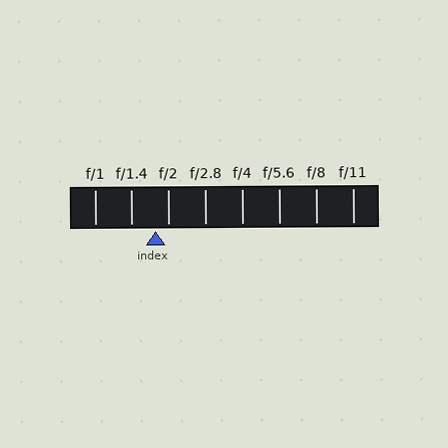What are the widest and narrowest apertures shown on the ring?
The widest aperture shown is f/1 and the narrowest is f/11.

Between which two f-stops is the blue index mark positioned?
The index mark is between f/1.4 and f/2.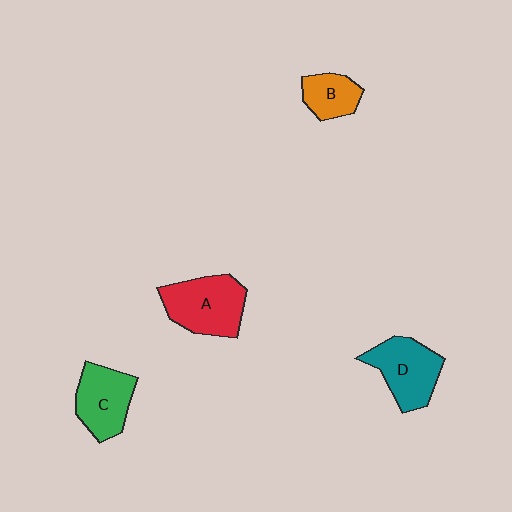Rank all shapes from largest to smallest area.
From largest to smallest: A (red), D (teal), C (green), B (orange).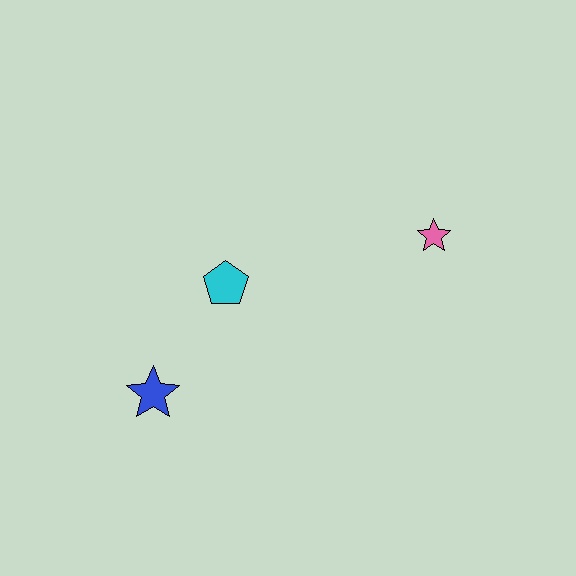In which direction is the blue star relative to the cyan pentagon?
The blue star is below the cyan pentagon.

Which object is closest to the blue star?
The cyan pentagon is closest to the blue star.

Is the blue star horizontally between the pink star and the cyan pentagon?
No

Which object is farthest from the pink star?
The blue star is farthest from the pink star.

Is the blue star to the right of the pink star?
No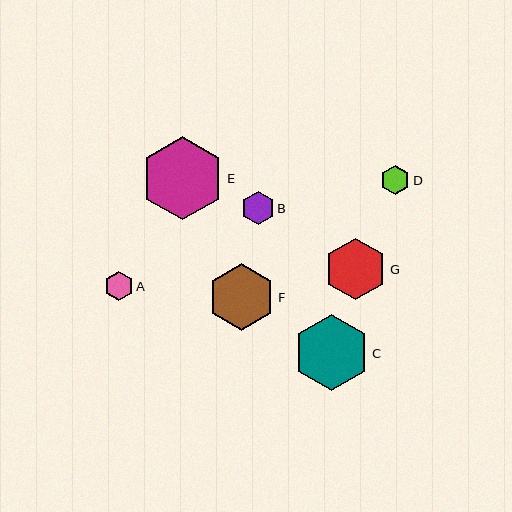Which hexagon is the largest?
Hexagon E is the largest with a size of approximately 84 pixels.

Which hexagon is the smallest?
Hexagon A is the smallest with a size of approximately 29 pixels.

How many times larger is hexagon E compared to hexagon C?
Hexagon E is approximately 1.1 times the size of hexagon C.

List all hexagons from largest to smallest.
From largest to smallest: E, C, F, G, B, D, A.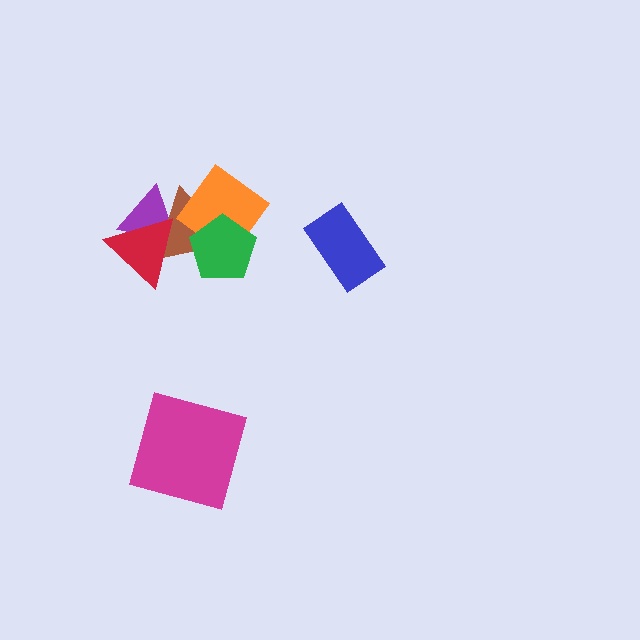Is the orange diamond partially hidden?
Yes, it is partially covered by another shape.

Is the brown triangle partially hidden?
Yes, it is partially covered by another shape.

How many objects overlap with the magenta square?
0 objects overlap with the magenta square.